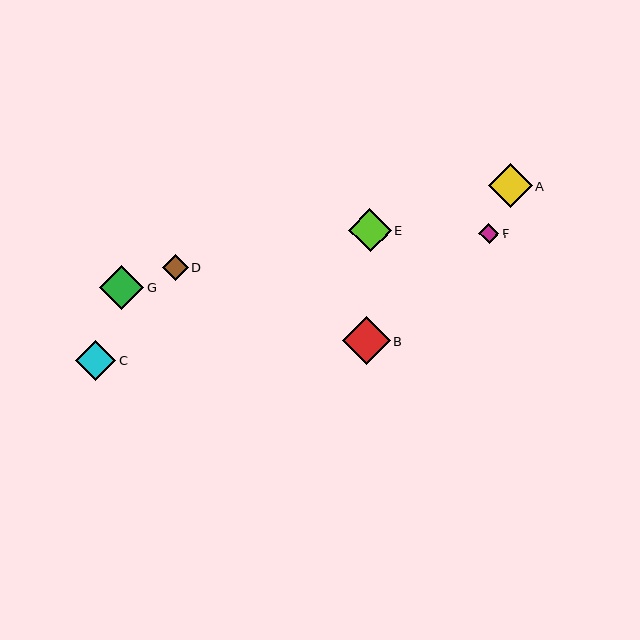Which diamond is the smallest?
Diamond F is the smallest with a size of approximately 20 pixels.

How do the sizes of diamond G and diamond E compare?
Diamond G and diamond E are approximately the same size.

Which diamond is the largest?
Diamond B is the largest with a size of approximately 48 pixels.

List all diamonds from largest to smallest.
From largest to smallest: B, G, A, E, C, D, F.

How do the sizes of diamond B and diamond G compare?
Diamond B and diamond G are approximately the same size.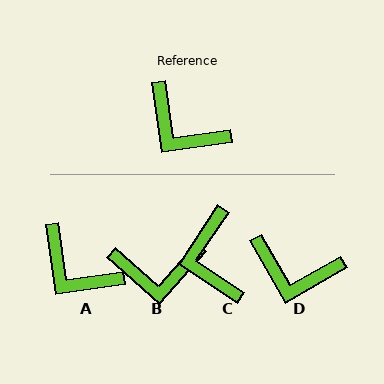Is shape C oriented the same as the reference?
No, it is off by about 42 degrees.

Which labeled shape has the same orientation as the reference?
A.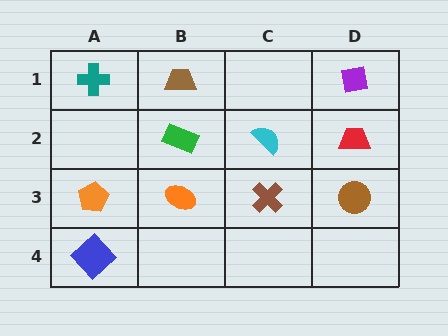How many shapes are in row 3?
4 shapes.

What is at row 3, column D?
A brown circle.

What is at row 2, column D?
A red trapezoid.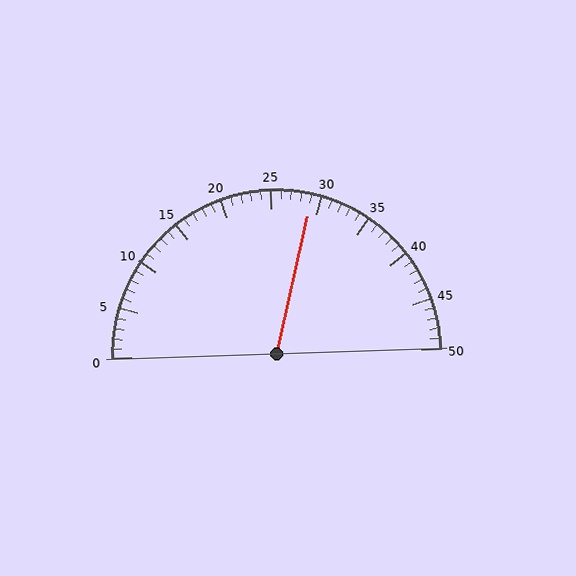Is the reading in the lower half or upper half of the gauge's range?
The reading is in the upper half of the range (0 to 50).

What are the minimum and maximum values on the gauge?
The gauge ranges from 0 to 50.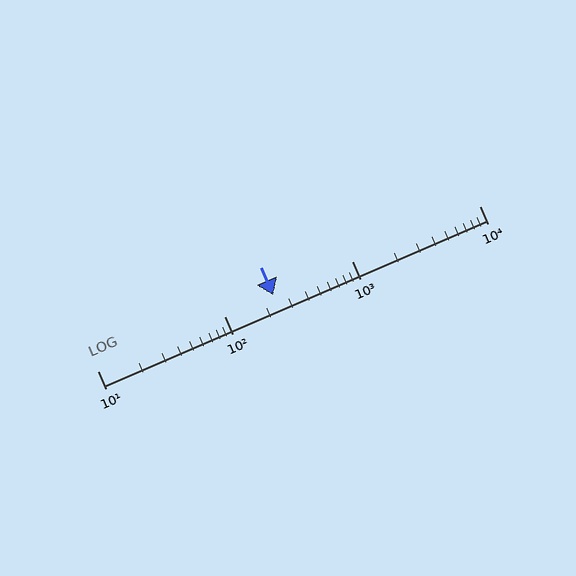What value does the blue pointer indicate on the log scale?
The pointer indicates approximately 240.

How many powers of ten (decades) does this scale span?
The scale spans 3 decades, from 10 to 10000.